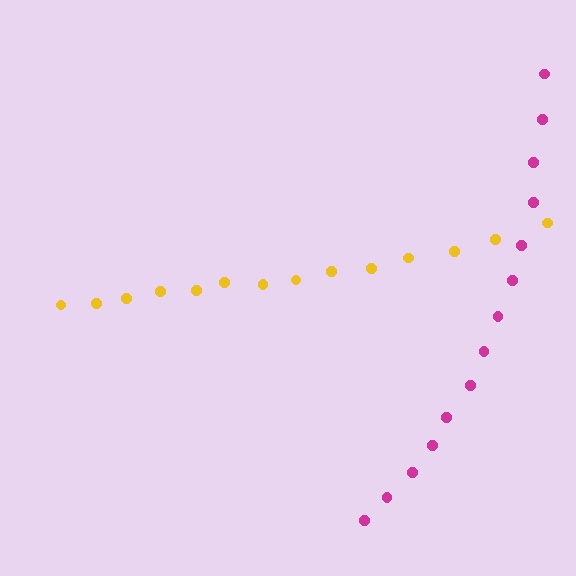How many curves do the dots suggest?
There are 2 distinct paths.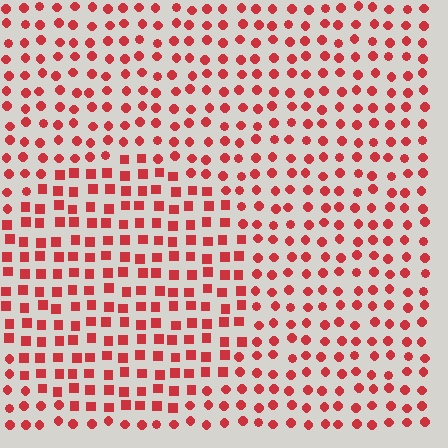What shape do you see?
I see a circle.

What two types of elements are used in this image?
The image uses squares inside the circle region and circles outside it.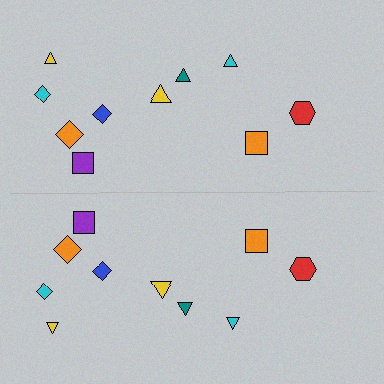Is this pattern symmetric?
Yes, this pattern has bilateral (reflection) symmetry.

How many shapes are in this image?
There are 20 shapes in this image.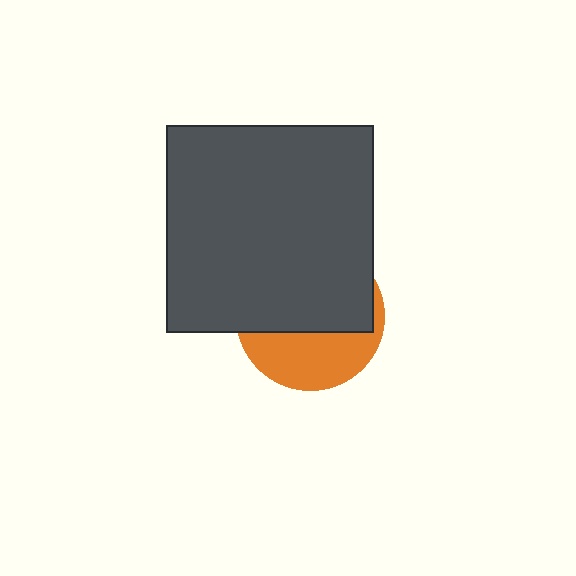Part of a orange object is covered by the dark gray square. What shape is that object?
It is a circle.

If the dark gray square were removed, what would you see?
You would see the complete orange circle.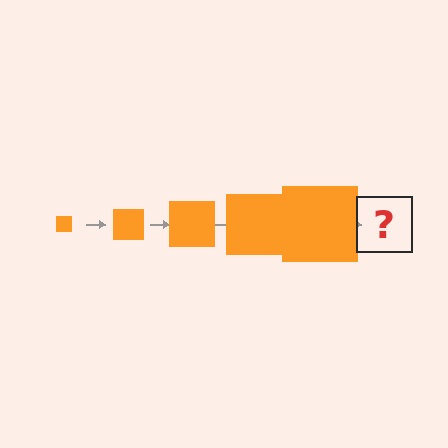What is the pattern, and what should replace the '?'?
The pattern is that the square gets progressively larger each step. The '?' should be an orange square, larger than the previous one.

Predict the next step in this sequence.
The next step is an orange square, larger than the previous one.